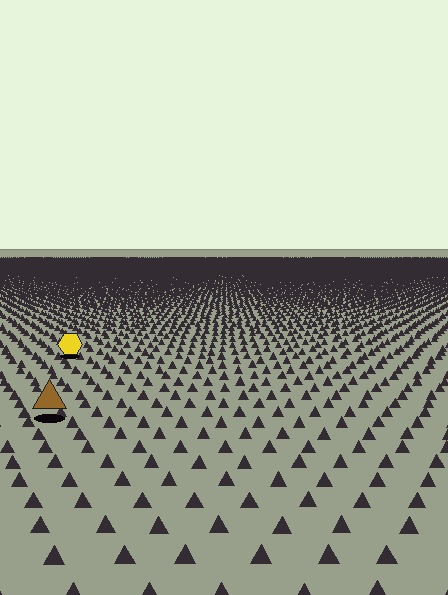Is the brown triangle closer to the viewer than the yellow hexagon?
Yes. The brown triangle is closer — you can tell from the texture gradient: the ground texture is coarser near it.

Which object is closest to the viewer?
The brown triangle is closest. The texture marks near it are larger and more spread out.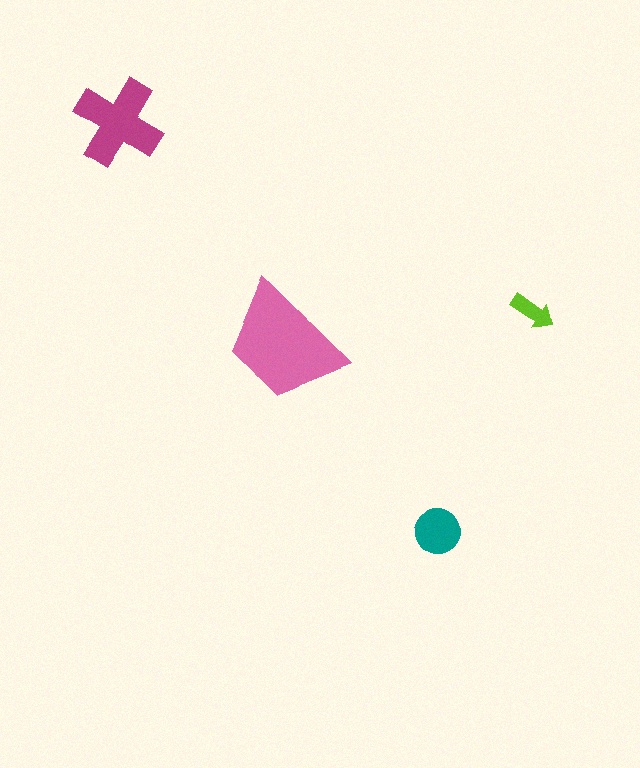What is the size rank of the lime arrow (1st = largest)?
4th.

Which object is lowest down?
The teal circle is bottommost.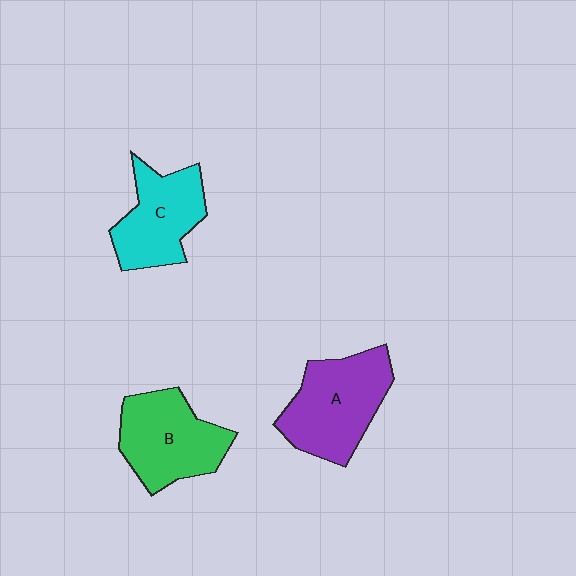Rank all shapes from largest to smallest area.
From largest to smallest: A (purple), B (green), C (cyan).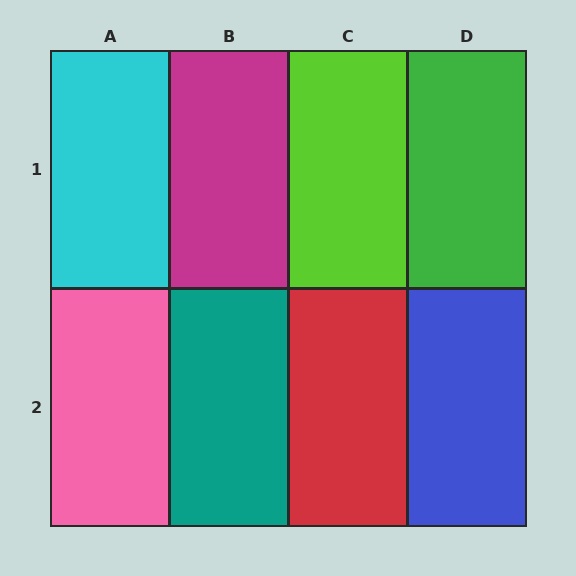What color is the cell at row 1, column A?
Cyan.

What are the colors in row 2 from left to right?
Pink, teal, red, blue.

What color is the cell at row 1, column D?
Green.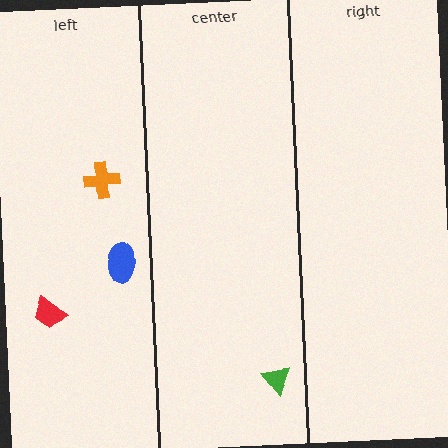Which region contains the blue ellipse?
The left region.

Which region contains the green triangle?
The center region.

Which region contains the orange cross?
The left region.